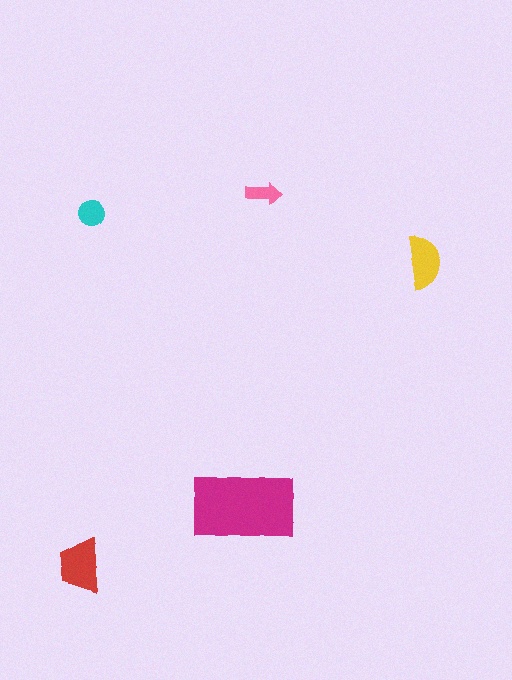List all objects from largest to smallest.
The magenta rectangle, the red trapezoid, the yellow semicircle, the cyan circle, the pink arrow.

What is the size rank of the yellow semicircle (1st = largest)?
3rd.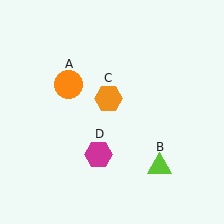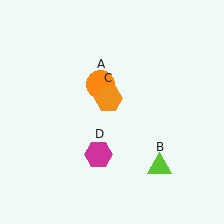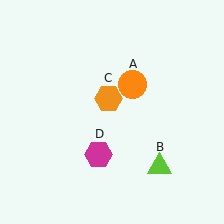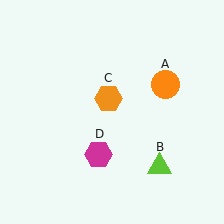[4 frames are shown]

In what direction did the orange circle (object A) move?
The orange circle (object A) moved right.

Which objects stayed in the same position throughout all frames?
Lime triangle (object B) and orange hexagon (object C) and magenta hexagon (object D) remained stationary.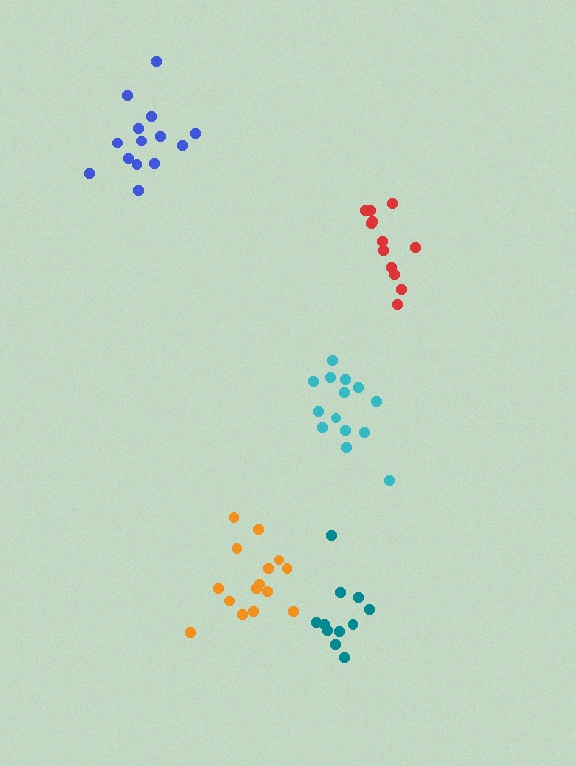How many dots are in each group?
Group 1: 14 dots, Group 2: 12 dots, Group 3: 12 dots, Group 4: 15 dots, Group 5: 14 dots (67 total).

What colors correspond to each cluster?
The clusters are colored: cyan, red, teal, orange, blue.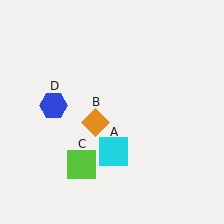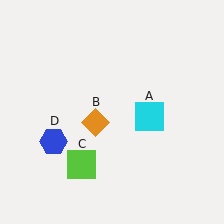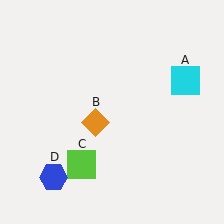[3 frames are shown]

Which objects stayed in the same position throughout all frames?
Orange diamond (object B) and lime square (object C) remained stationary.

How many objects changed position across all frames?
2 objects changed position: cyan square (object A), blue hexagon (object D).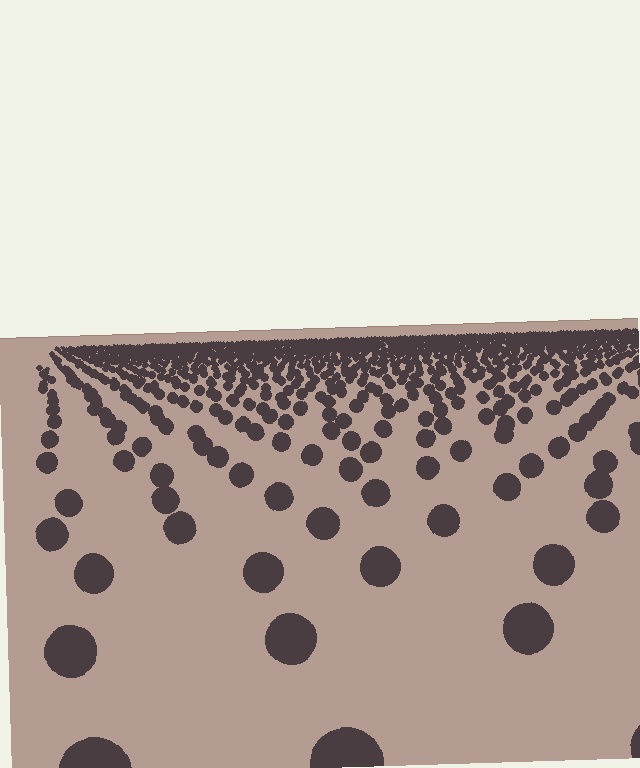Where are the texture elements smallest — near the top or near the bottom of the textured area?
Near the top.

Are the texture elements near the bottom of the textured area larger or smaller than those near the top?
Larger. Near the bottom, elements are closer to the viewer and appear at a bigger on-screen size.